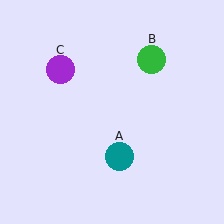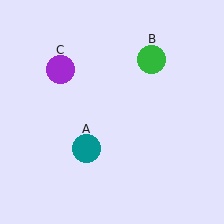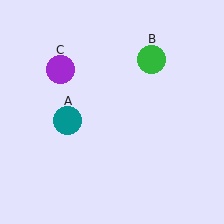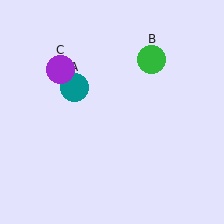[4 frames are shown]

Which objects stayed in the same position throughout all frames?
Green circle (object B) and purple circle (object C) remained stationary.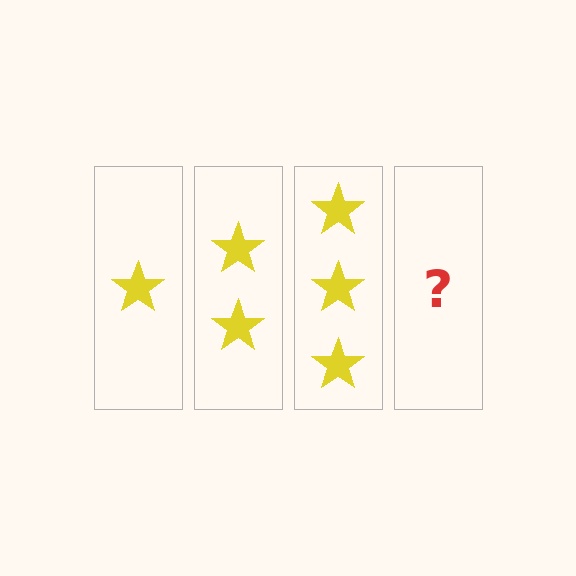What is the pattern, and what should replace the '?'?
The pattern is that each step adds one more star. The '?' should be 4 stars.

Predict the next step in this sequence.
The next step is 4 stars.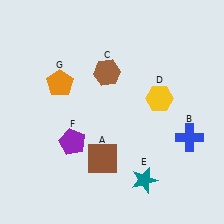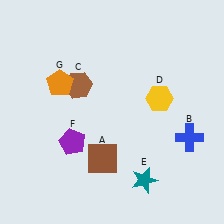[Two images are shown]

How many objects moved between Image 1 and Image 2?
1 object moved between the two images.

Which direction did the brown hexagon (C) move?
The brown hexagon (C) moved left.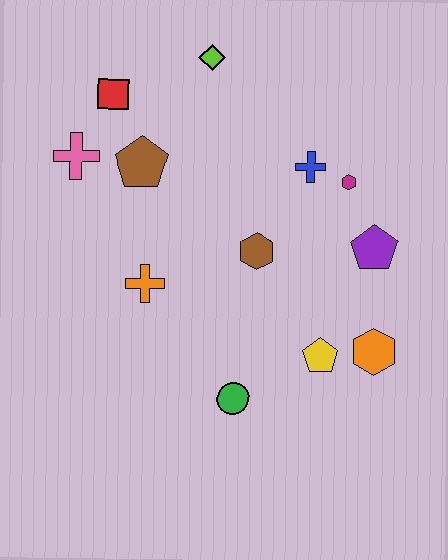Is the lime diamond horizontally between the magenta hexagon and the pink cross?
Yes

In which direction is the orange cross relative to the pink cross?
The orange cross is below the pink cross.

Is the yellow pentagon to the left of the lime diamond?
No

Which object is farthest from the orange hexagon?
The red square is farthest from the orange hexagon.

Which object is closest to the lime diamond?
The red square is closest to the lime diamond.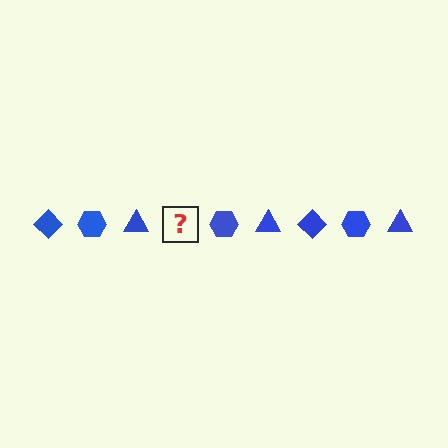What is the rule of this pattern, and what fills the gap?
The rule is that the pattern cycles through diamond, hexagon, triangle shapes in blue. The gap should be filled with a blue diamond.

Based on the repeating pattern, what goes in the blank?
The blank should be a blue diamond.